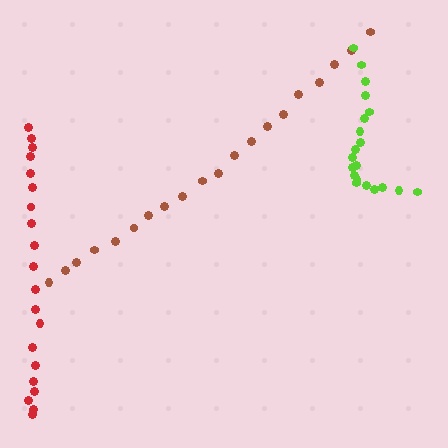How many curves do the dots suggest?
There are 3 distinct paths.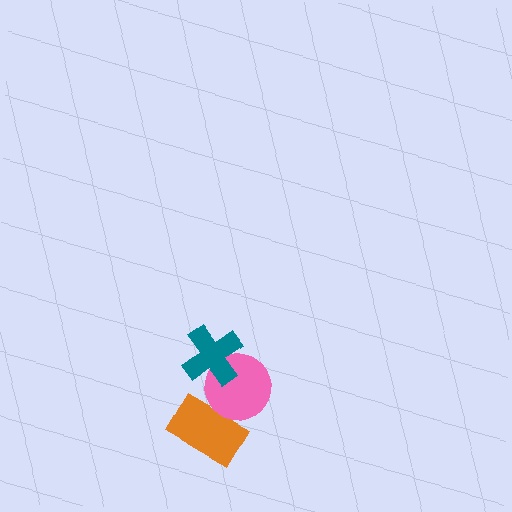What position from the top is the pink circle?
The pink circle is 2nd from the top.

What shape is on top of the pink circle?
The teal cross is on top of the pink circle.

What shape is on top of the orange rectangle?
The pink circle is on top of the orange rectangle.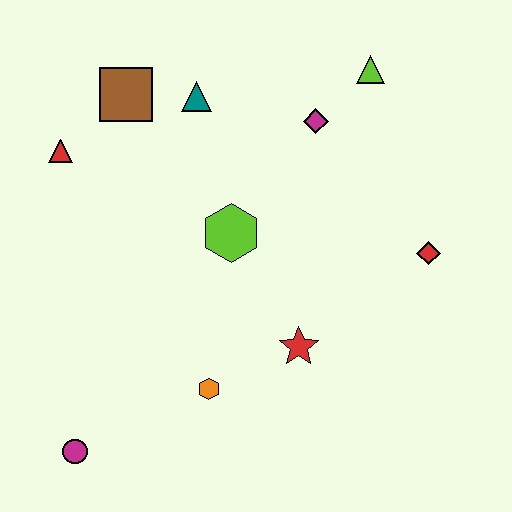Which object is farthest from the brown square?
The magenta circle is farthest from the brown square.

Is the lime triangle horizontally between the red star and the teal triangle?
No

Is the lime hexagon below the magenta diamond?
Yes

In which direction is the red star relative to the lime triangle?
The red star is below the lime triangle.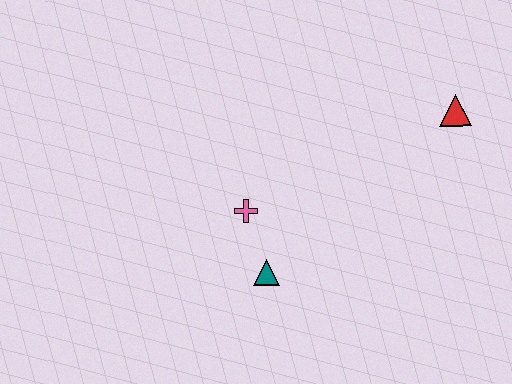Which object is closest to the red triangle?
The pink cross is closest to the red triangle.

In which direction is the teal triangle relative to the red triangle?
The teal triangle is to the left of the red triangle.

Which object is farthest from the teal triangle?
The red triangle is farthest from the teal triangle.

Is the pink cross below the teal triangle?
No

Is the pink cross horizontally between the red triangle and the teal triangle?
No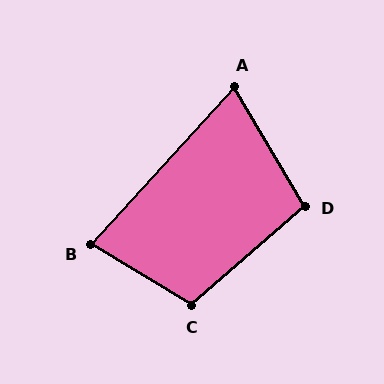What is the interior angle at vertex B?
Approximately 79 degrees (acute).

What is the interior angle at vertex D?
Approximately 101 degrees (obtuse).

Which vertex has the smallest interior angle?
A, at approximately 73 degrees.